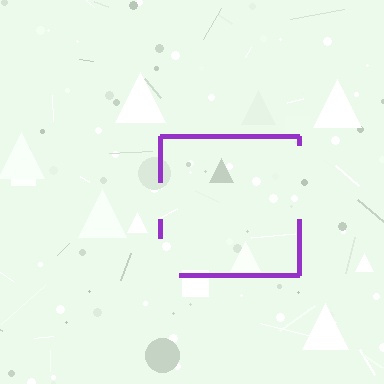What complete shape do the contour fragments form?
The contour fragments form a square.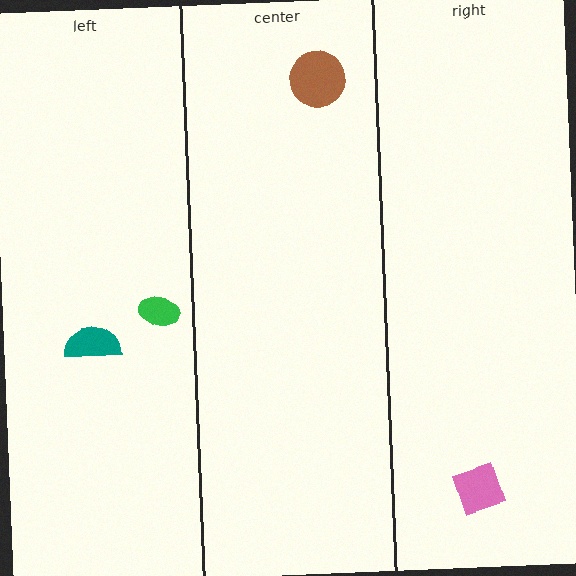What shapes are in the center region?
The brown circle.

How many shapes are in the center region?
1.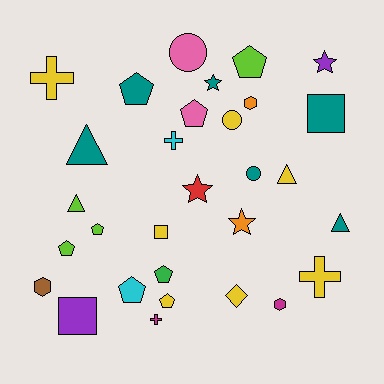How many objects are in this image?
There are 30 objects.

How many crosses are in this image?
There are 4 crosses.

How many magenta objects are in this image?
There are 2 magenta objects.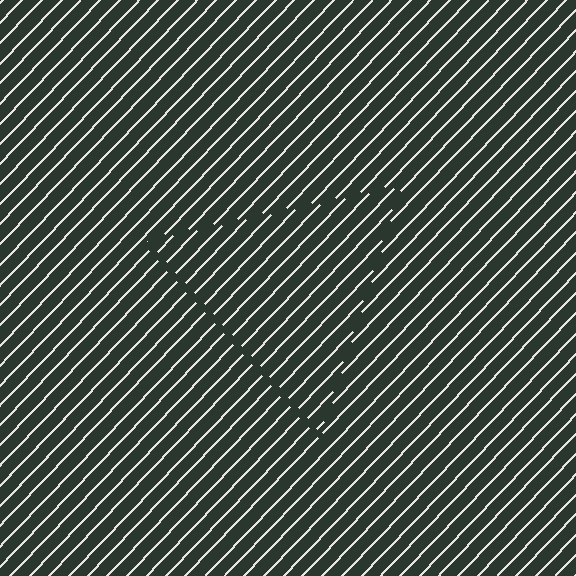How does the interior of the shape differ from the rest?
The interior of the shape contains the same grating, shifted by half a period — the contour is defined by the phase discontinuity where line-ends from the inner and outer gratings abut.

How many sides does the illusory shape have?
3 sides — the line-ends trace a triangle.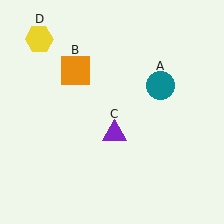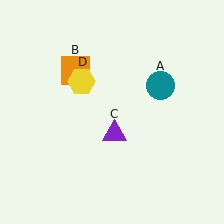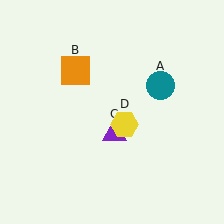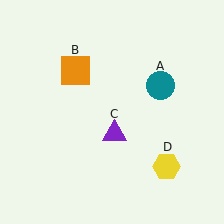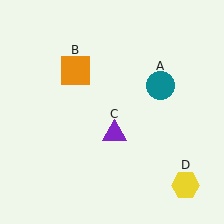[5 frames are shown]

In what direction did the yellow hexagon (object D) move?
The yellow hexagon (object D) moved down and to the right.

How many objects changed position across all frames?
1 object changed position: yellow hexagon (object D).